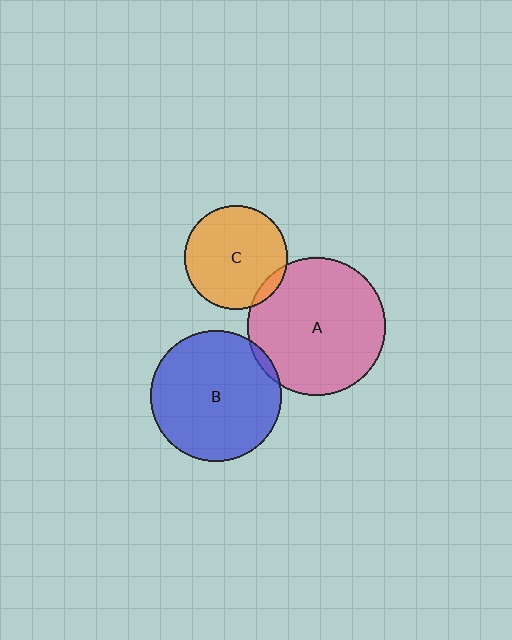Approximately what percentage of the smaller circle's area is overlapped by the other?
Approximately 5%.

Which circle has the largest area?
Circle A (pink).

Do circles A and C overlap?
Yes.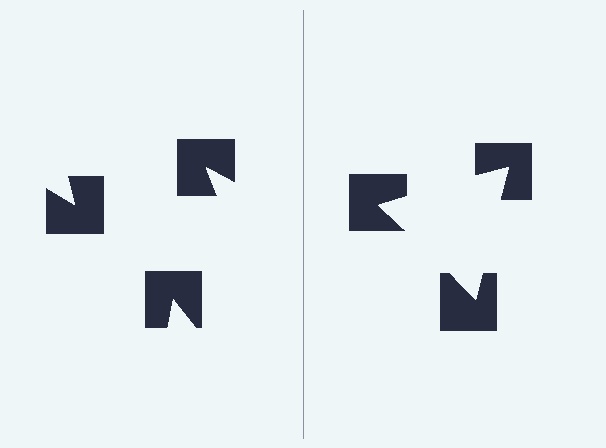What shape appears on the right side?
An illusory triangle.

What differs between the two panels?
The notched squares are positioned identically on both sides; only the wedge orientations differ. On the right they align to a triangle; on the left they are misaligned.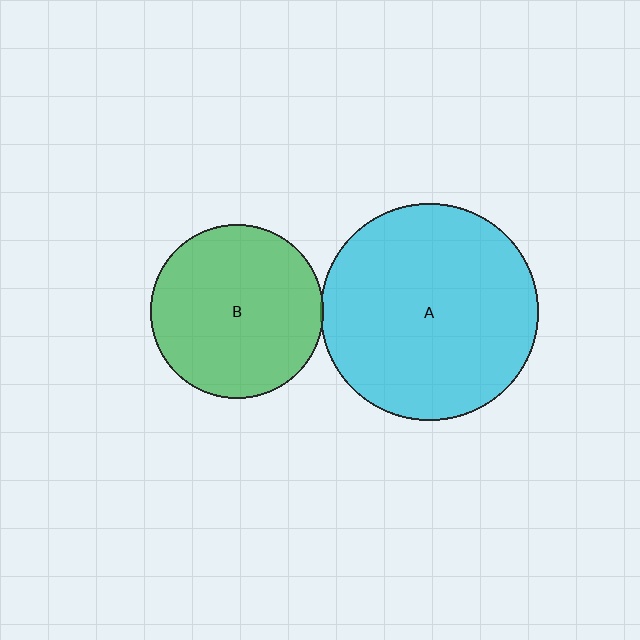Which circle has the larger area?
Circle A (cyan).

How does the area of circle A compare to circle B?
Approximately 1.6 times.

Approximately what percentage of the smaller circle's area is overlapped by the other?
Approximately 5%.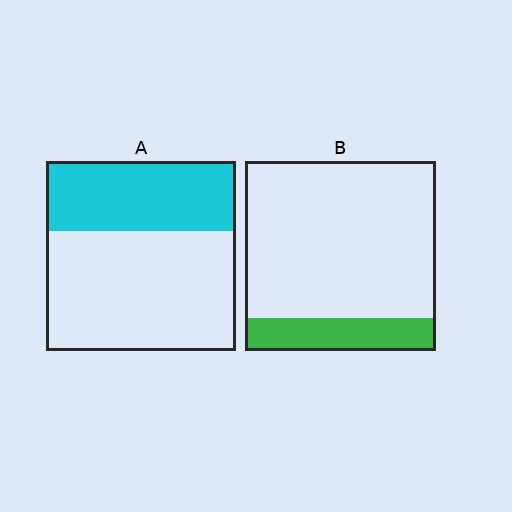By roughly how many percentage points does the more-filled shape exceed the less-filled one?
By roughly 20 percentage points (A over B).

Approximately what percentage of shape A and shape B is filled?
A is approximately 35% and B is approximately 15%.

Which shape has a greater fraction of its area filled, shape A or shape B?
Shape A.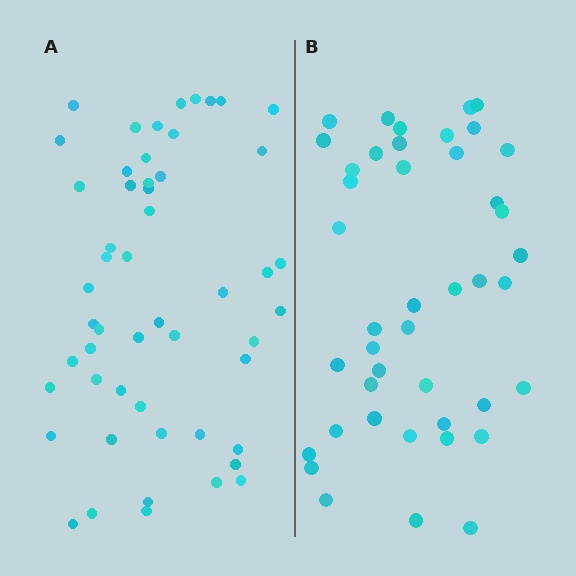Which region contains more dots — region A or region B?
Region A (the left region) has more dots.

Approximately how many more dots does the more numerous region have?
Region A has roughly 8 or so more dots than region B.